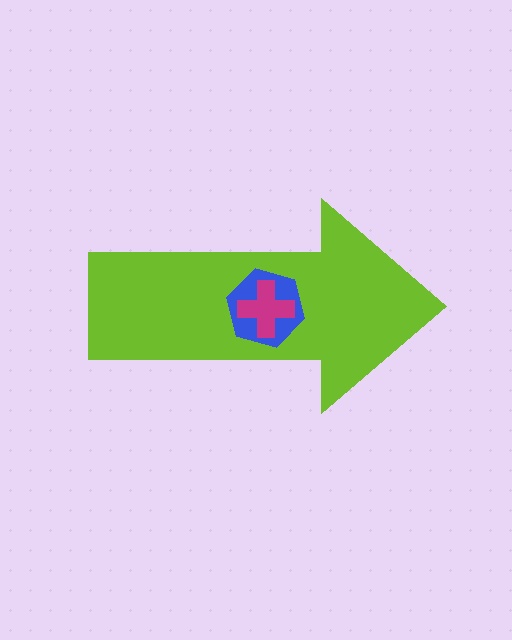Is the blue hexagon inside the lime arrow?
Yes.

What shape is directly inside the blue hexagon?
The magenta cross.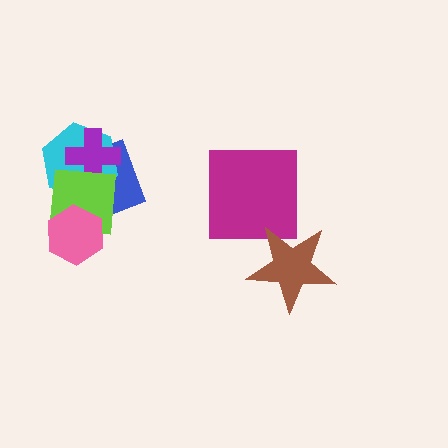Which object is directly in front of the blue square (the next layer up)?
The cyan hexagon is directly in front of the blue square.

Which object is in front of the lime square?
The pink hexagon is in front of the lime square.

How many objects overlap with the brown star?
0 objects overlap with the brown star.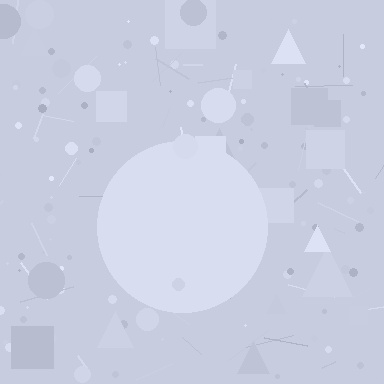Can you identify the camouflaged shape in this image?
The camouflaged shape is a circle.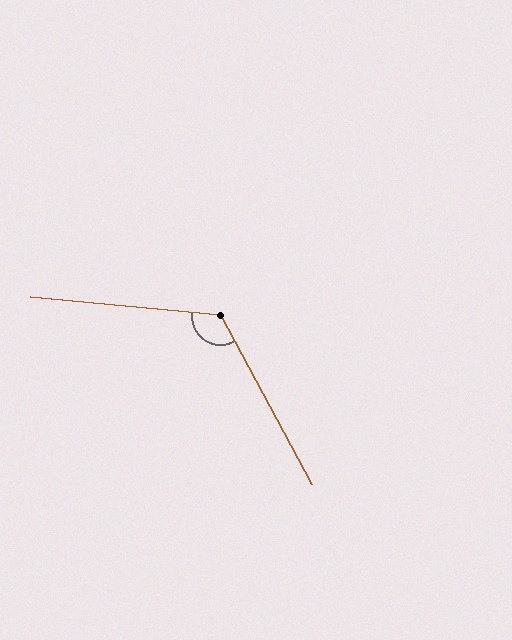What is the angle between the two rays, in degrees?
Approximately 124 degrees.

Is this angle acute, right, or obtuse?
It is obtuse.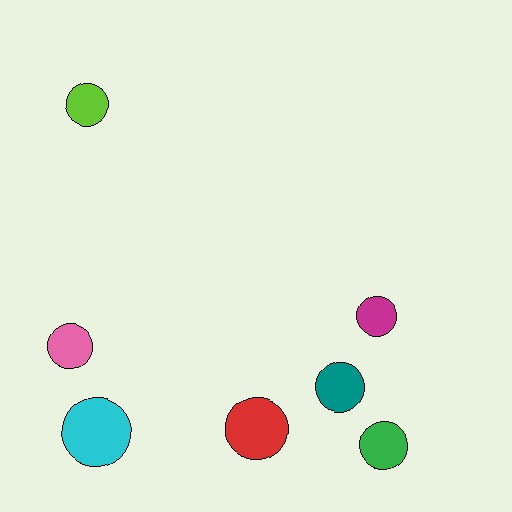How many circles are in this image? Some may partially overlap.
There are 7 circles.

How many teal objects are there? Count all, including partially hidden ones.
There is 1 teal object.